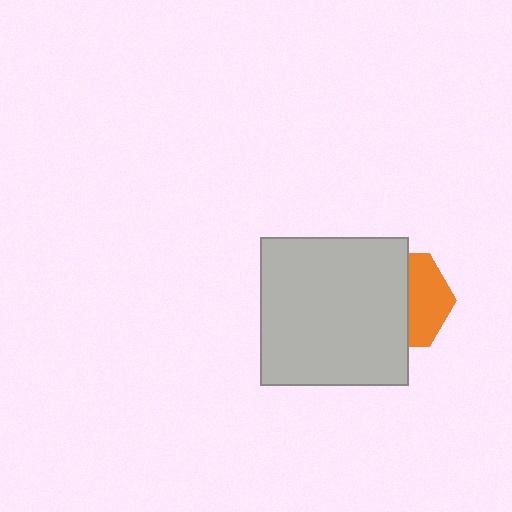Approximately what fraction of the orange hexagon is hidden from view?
Roughly 58% of the orange hexagon is hidden behind the light gray square.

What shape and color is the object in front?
The object in front is a light gray square.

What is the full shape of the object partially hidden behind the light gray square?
The partially hidden object is an orange hexagon.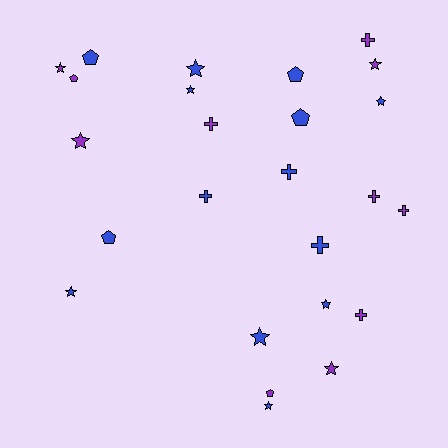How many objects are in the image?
There are 25 objects.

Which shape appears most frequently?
Star, with 11 objects.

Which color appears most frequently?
Blue, with 14 objects.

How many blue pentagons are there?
There are 4 blue pentagons.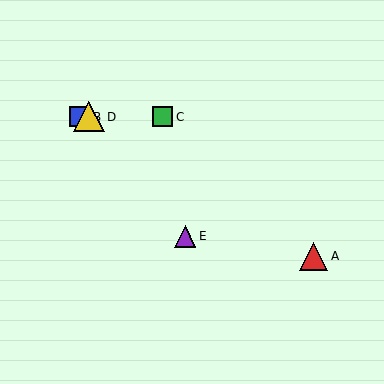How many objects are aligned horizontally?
3 objects (B, C, D) are aligned horizontally.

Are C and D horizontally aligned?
Yes, both are at y≈117.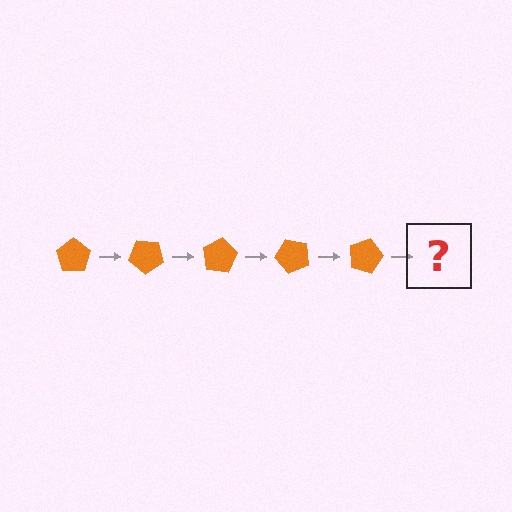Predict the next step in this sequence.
The next step is an orange pentagon rotated 200 degrees.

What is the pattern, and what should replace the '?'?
The pattern is that the pentagon rotates 40 degrees each step. The '?' should be an orange pentagon rotated 200 degrees.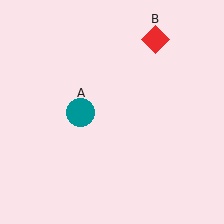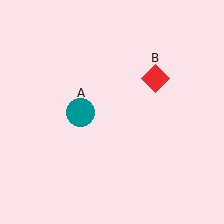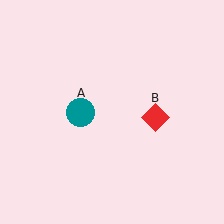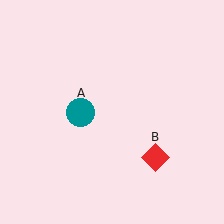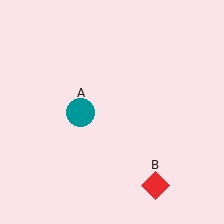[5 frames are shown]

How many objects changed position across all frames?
1 object changed position: red diamond (object B).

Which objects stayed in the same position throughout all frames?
Teal circle (object A) remained stationary.